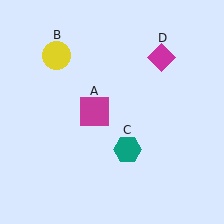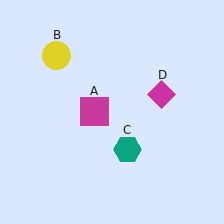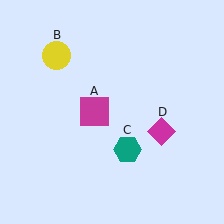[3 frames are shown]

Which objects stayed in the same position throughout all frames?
Magenta square (object A) and yellow circle (object B) and teal hexagon (object C) remained stationary.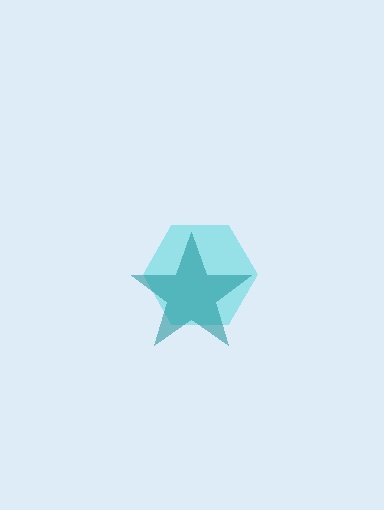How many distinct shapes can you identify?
There are 2 distinct shapes: a cyan hexagon, a teal star.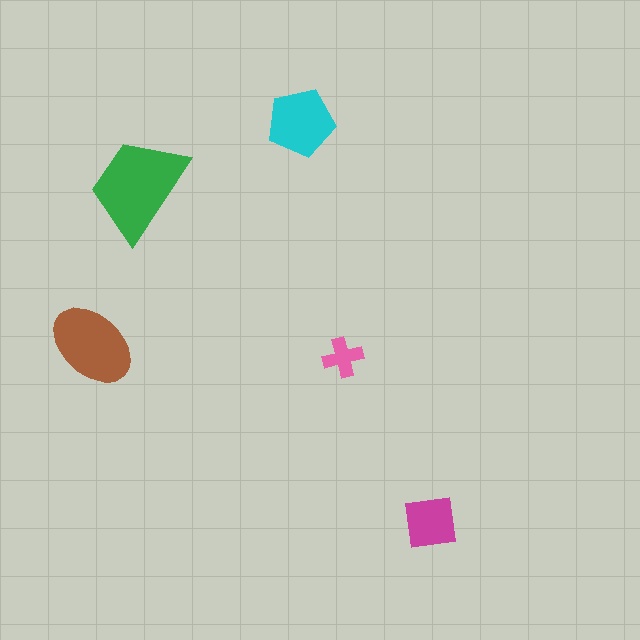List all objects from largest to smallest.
The green trapezoid, the brown ellipse, the cyan pentagon, the magenta square, the pink cross.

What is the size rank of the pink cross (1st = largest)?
5th.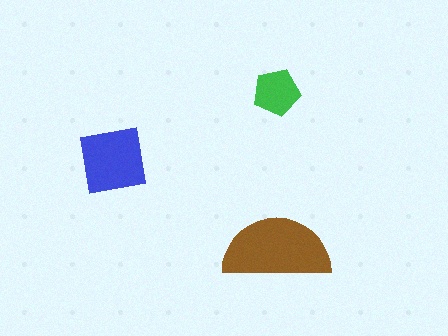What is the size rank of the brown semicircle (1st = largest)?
1st.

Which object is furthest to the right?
The brown semicircle is rightmost.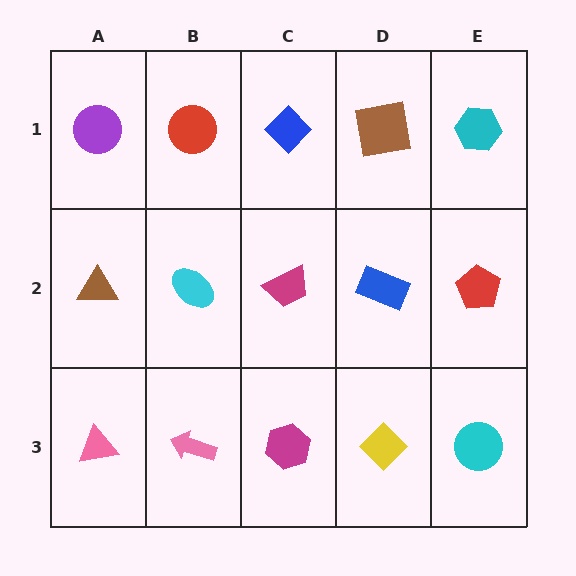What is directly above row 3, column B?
A cyan ellipse.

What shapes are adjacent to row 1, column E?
A red pentagon (row 2, column E), a brown square (row 1, column D).